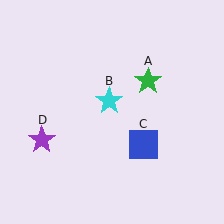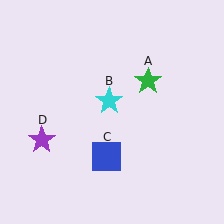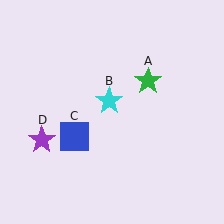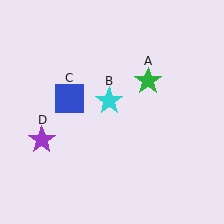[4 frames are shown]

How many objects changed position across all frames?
1 object changed position: blue square (object C).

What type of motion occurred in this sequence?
The blue square (object C) rotated clockwise around the center of the scene.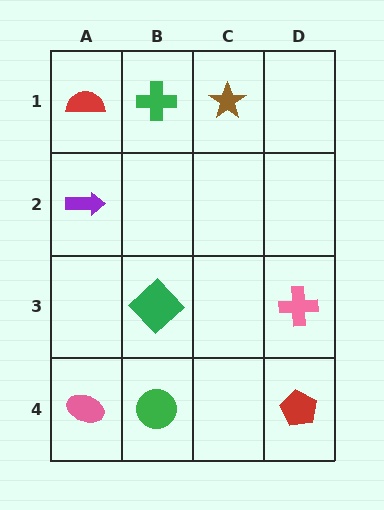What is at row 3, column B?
A green diamond.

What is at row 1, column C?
A brown star.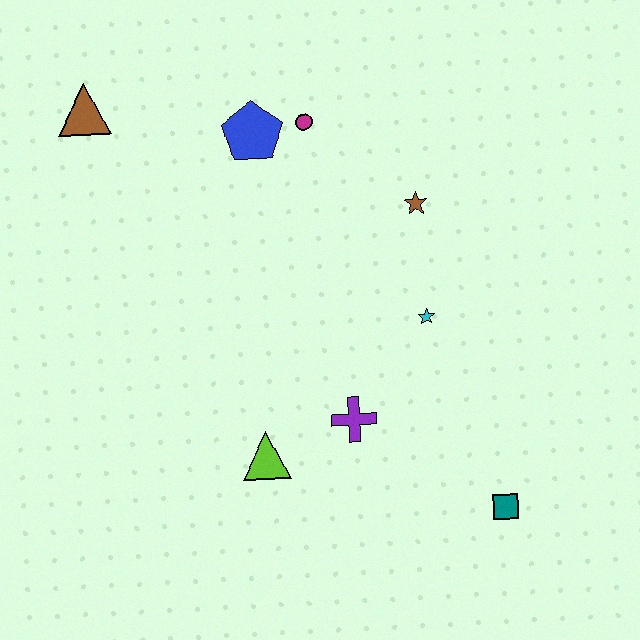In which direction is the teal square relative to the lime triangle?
The teal square is to the right of the lime triangle.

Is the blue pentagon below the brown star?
No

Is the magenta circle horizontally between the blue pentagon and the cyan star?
Yes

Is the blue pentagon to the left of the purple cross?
Yes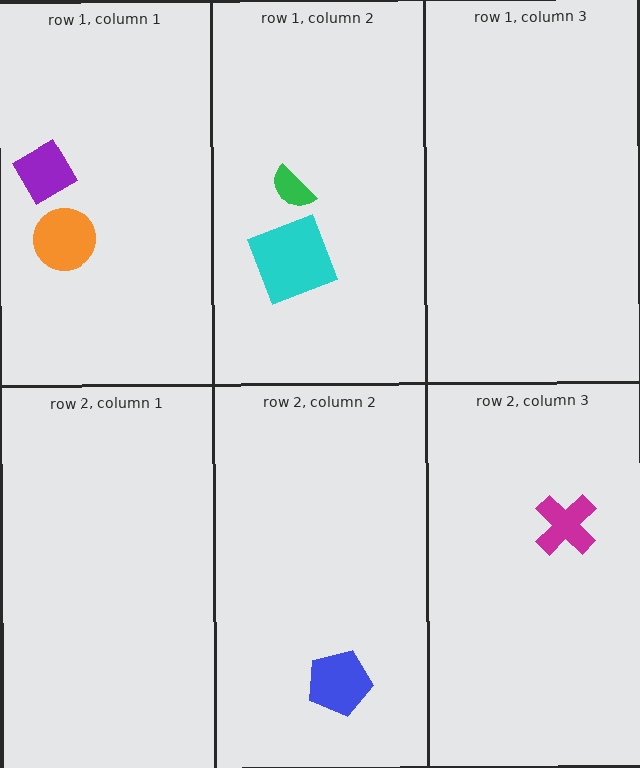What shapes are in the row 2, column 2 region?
The blue pentagon.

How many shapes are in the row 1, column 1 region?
2.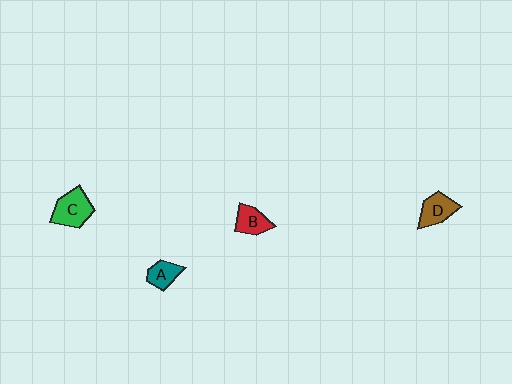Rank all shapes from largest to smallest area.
From largest to smallest: C (green), D (brown), B (red), A (teal).